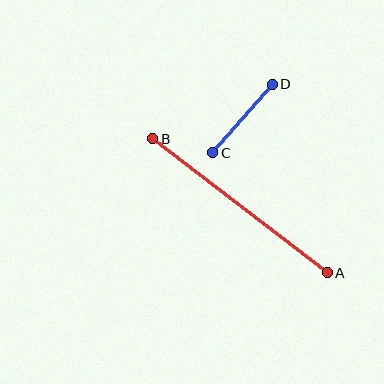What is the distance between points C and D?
The distance is approximately 91 pixels.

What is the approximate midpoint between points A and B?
The midpoint is at approximately (240, 206) pixels.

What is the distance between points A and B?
The distance is approximately 220 pixels.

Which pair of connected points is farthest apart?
Points A and B are farthest apart.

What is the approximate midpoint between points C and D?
The midpoint is at approximately (243, 118) pixels.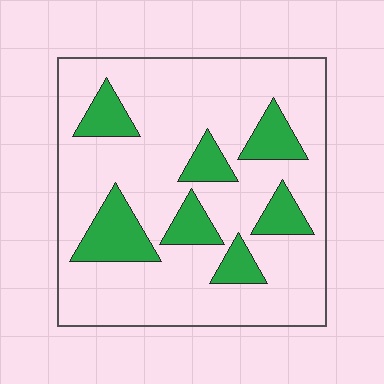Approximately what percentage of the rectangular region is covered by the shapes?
Approximately 20%.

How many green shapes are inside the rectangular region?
7.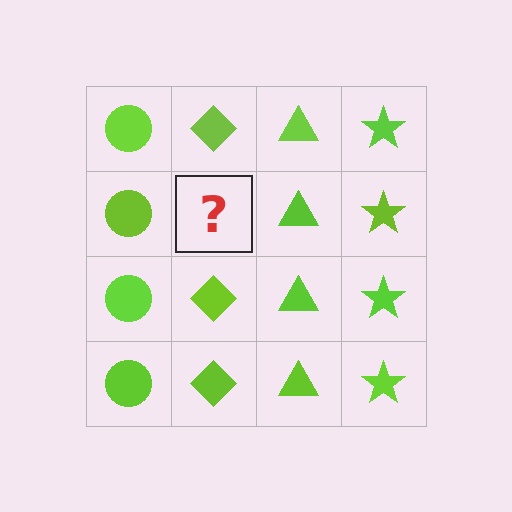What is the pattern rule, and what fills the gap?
The rule is that each column has a consistent shape. The gap should be filled with a lime diamond.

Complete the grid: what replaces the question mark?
The question mark should be replaced with a lime diamond.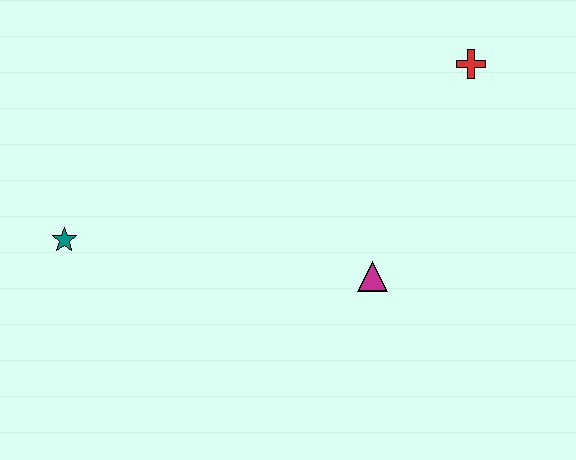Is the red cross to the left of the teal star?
No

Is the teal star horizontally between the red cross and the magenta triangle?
No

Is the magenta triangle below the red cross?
Yes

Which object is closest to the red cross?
The magenta triangle is closest to the red cross.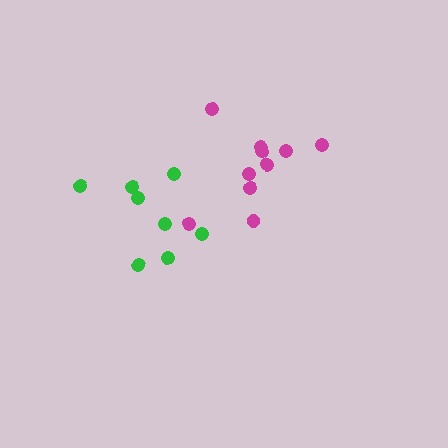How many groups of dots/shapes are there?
There are 2 groups.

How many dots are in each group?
Group 1: 10 dots, Group 2: 8 dots (18 total).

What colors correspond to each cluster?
The clusters are colored: magenta, green.